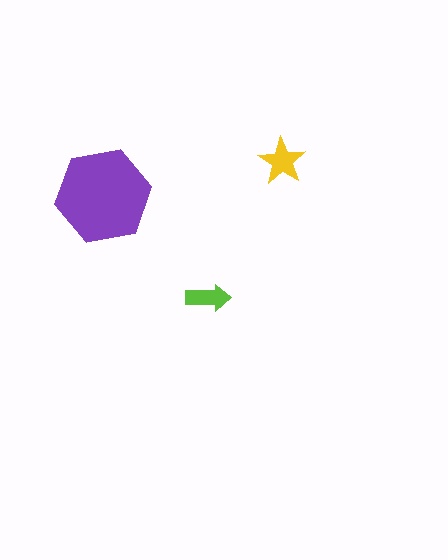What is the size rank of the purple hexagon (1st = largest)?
1st.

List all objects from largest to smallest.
The purple hexagon, the yellow star, the lime arrow.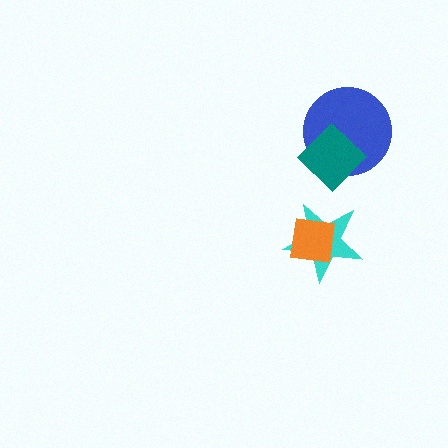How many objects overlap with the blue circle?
1 object overlaps with the blue circle.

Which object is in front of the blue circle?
The teal diamond is in front of the blue circle.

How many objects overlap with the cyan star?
1 object overlaps with the cyan star.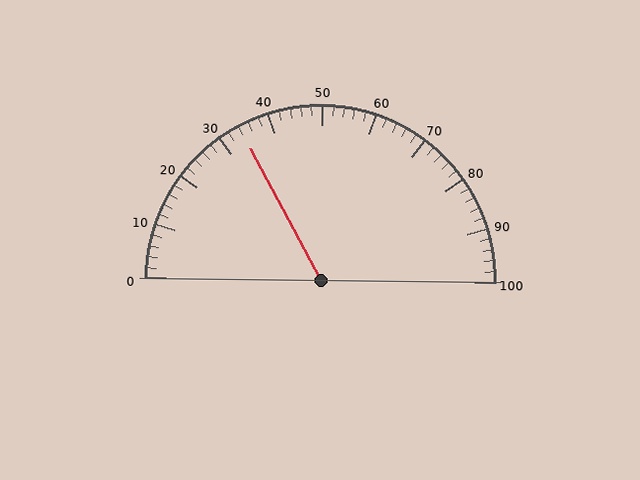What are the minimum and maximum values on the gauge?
The gauge ranges from 0 to 100.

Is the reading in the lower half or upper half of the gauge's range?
The reading is in the lower half of the range (0 to 100).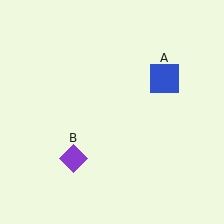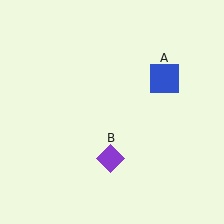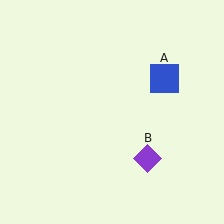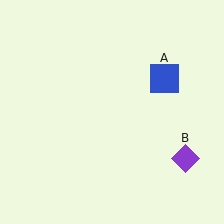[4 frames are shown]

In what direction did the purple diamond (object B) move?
The purple diamond (object B) moved right.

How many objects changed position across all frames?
1 object changed position: purple diamond (object B).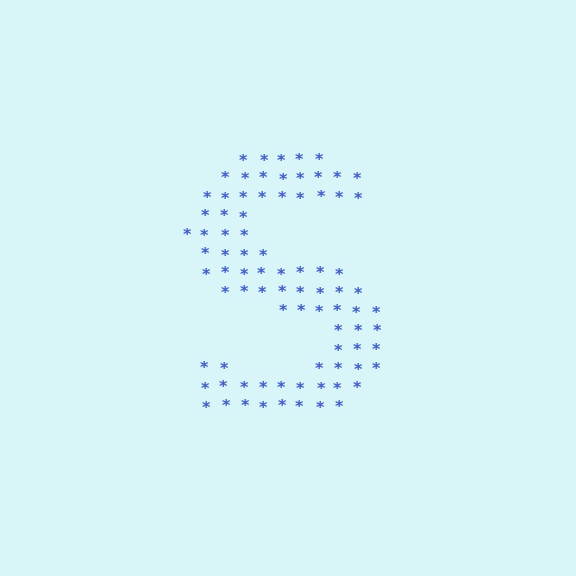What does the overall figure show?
The overall figure shows the letter S.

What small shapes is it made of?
It is made of small asterisks.